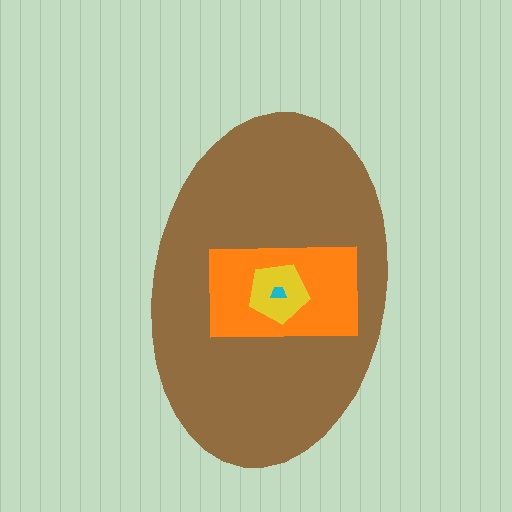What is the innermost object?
The cyan trapezoid.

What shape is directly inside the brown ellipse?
The orange rectangle.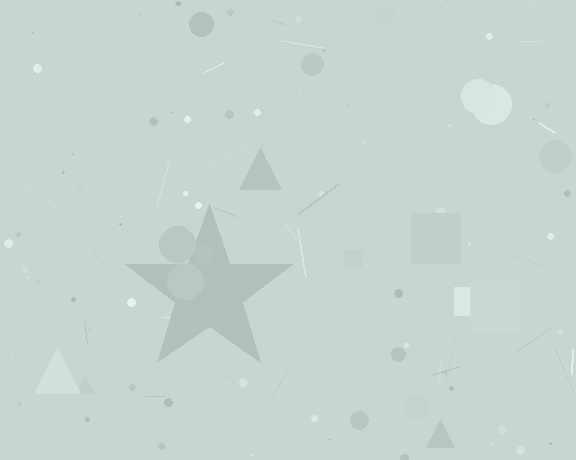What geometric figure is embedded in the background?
A star is embedded in the background.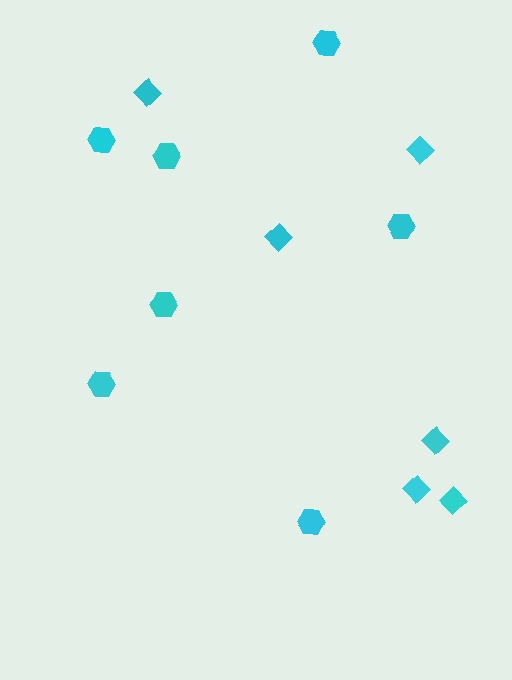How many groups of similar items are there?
There are 2 groups: one group of diamonds (6) and one group of hexagons (7).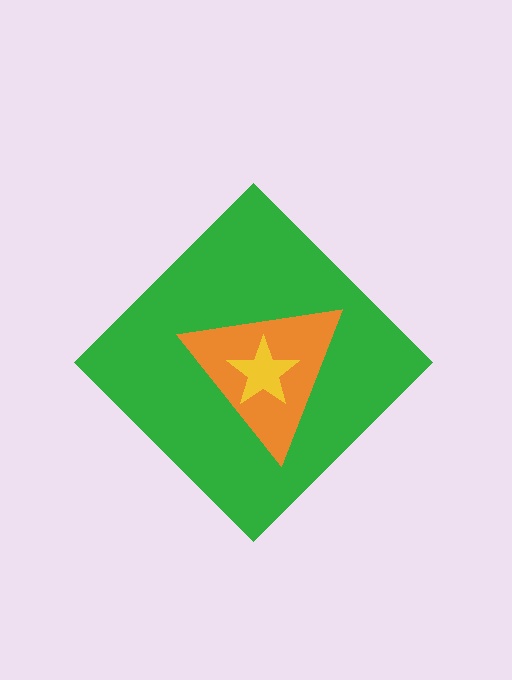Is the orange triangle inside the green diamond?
Yes.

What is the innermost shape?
The yellow star.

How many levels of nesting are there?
3.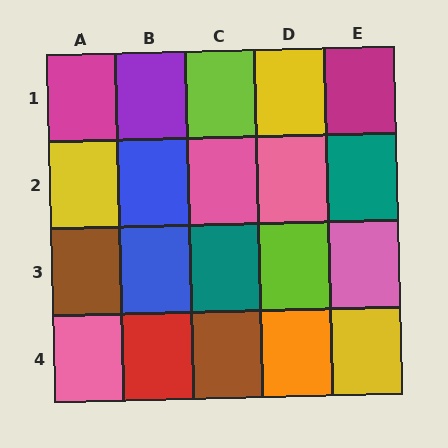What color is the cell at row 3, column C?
Teal.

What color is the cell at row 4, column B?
Red.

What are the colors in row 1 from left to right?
Magenta, purple, lime, yellow, magenta.